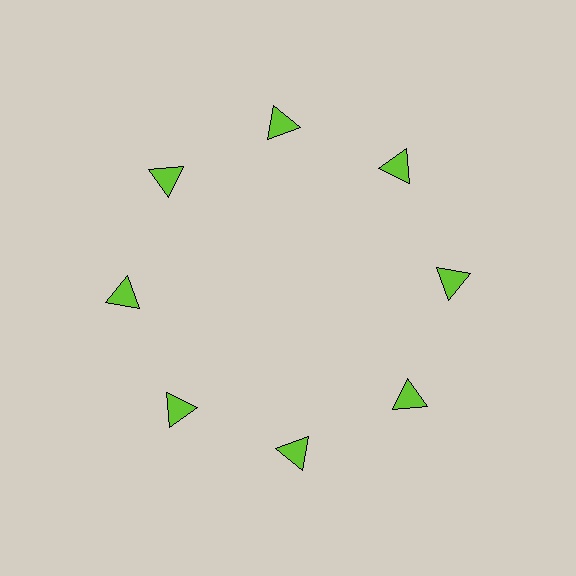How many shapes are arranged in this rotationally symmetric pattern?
There are 8 shapes, arranged in 8 groups of 1.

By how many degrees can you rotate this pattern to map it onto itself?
The pattern maps onto itself every 45 degrees of rotation.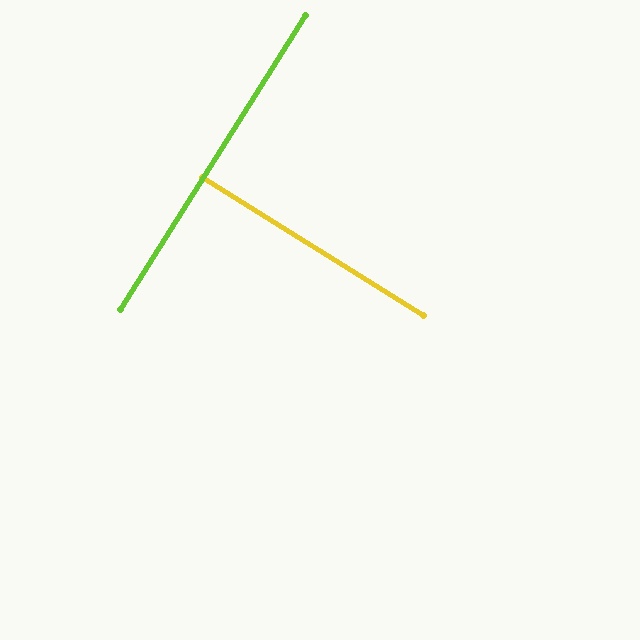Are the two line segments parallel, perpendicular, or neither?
Perpendicular — they meet at approximately 90°.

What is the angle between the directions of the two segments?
Approximately 90 degrees.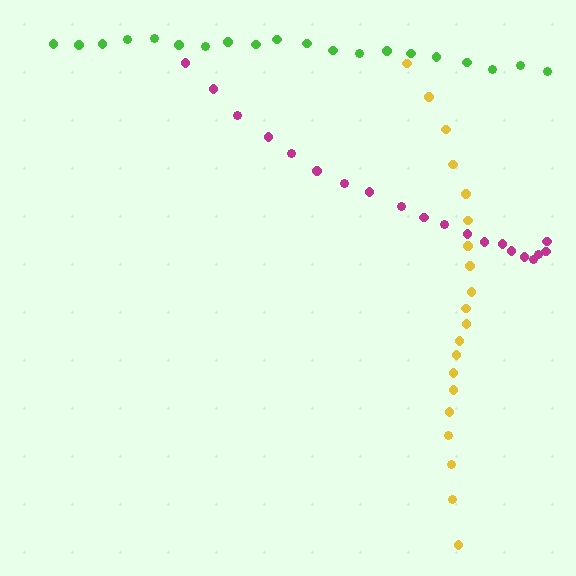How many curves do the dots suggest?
There are 3 distinct paths.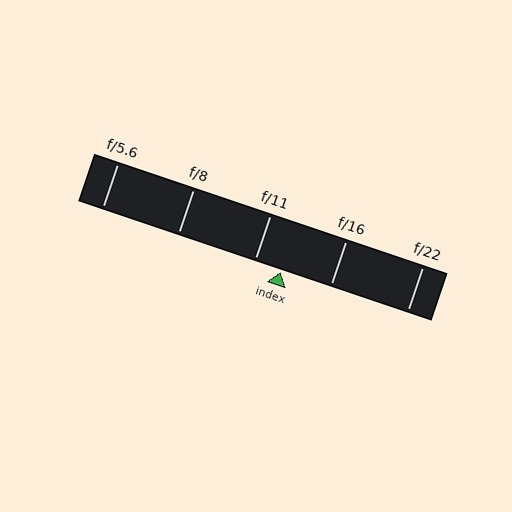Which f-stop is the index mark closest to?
The index mark is closest to f/11.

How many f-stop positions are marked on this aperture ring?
There are 5 f-stop positions marked.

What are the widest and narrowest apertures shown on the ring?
The widest aperture shown is f/5.6 and the narrowest is f/22.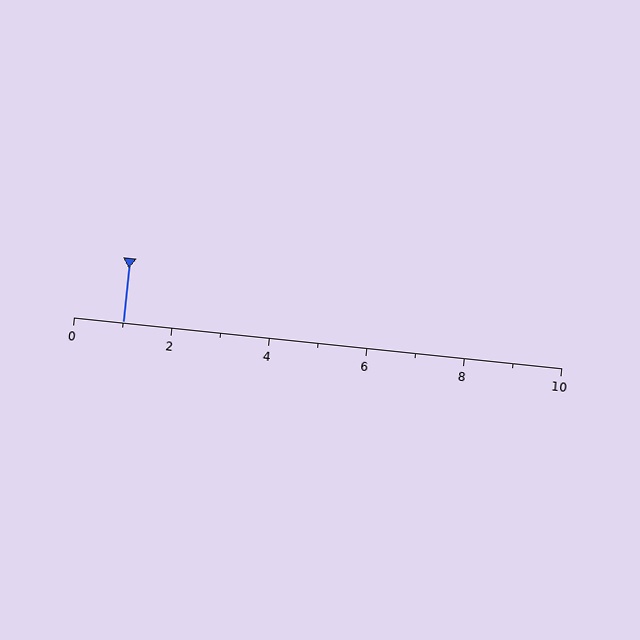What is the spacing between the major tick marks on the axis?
The major ticks are spaced 2 apart.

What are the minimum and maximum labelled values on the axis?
The axis runs from 0 to 10.